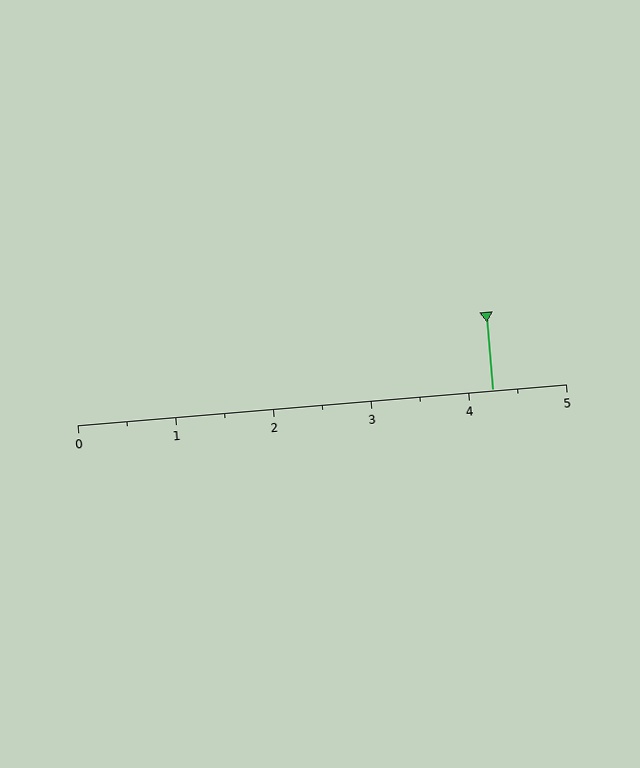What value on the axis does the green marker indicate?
The marker indicates approximately 4.2.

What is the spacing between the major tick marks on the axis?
The major ticks are spaced 1 apart.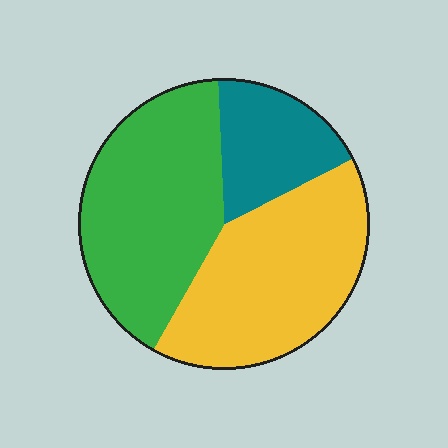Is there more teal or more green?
Green.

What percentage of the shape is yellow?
Yellow covers 40% of the shape.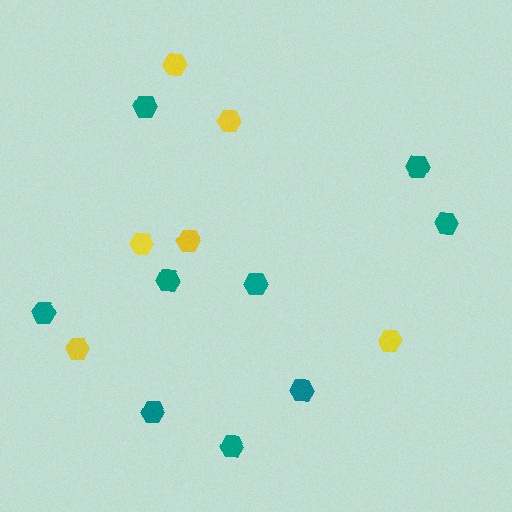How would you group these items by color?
There are 2 groups: one group of yellow hexagons (6) and one group of teal hexagons (9).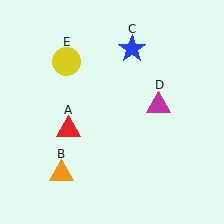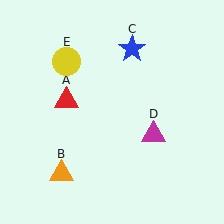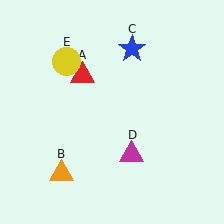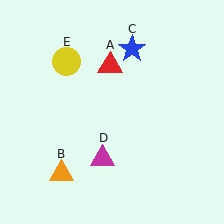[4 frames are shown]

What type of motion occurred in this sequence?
The red triangle (object A), magenta triangle (object D) rotated clockwise around the center of the scene.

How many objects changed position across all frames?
2 objects changed position: red triangle (object A), magenta triangle (object D).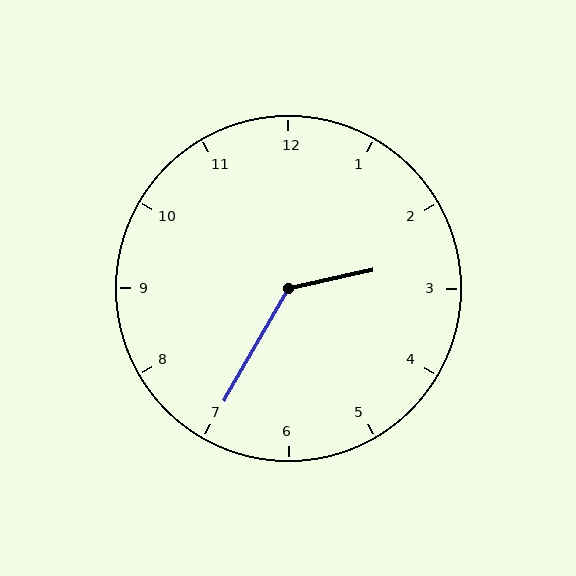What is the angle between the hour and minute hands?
Approximately 132 degrees.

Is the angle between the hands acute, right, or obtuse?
It is obtuse.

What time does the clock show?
2:35.